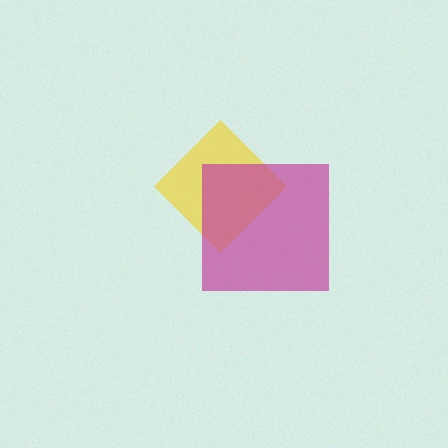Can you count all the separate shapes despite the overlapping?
Yes, there are 2 separate shapes.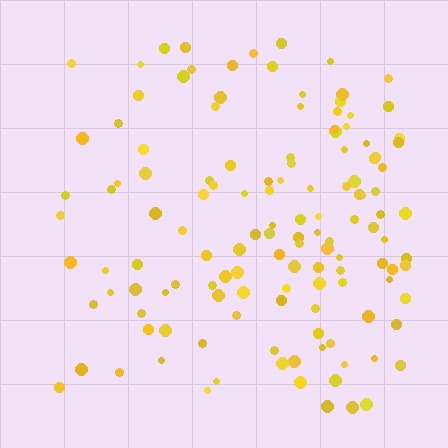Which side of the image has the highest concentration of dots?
The right.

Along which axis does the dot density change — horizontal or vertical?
Horizontal.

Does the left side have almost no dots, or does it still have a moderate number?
Still a moderate number, just noticeably fewer than the right.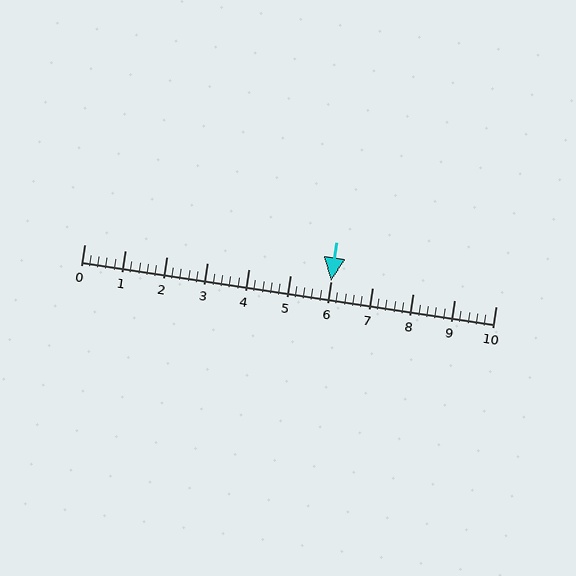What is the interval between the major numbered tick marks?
The major tick marks are spaced 1 units apart.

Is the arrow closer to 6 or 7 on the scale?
The arrow is closer to 6.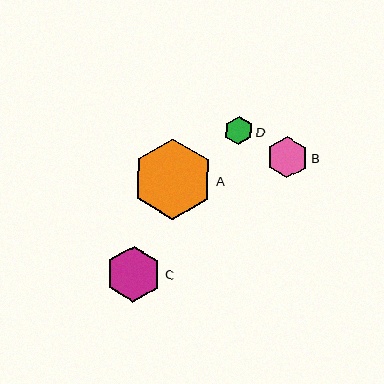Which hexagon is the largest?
Hexagon A is the largest with a size of approximately 81 pixels.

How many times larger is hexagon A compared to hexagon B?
Hexagon A is approximately 2.0 times the size of hexagon B.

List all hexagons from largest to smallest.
From largest to smallest: A, C, B, D.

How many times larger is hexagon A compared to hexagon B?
Hexagon A is approximately 2.0 times the size of hexagon B.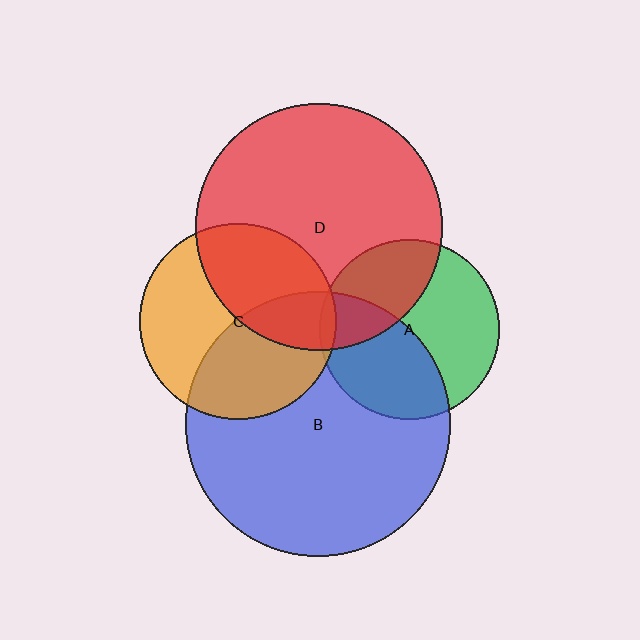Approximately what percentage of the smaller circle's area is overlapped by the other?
Approximately 15%.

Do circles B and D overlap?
Yes.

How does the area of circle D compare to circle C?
Approximately 1.6 times.